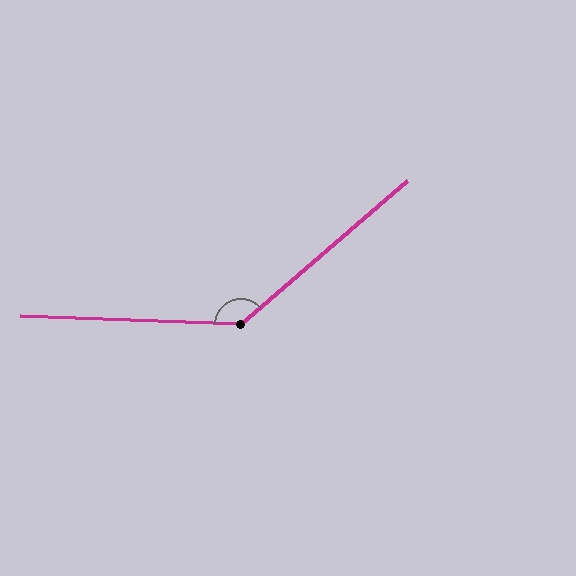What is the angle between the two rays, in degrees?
Approximately 137 degrees.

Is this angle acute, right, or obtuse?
It is obtuse.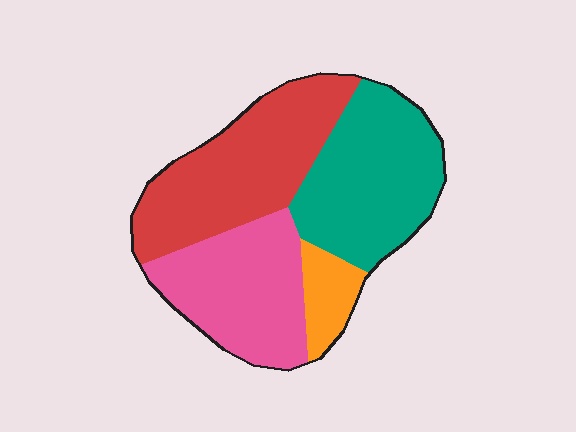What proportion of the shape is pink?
Pink takes up between a quarter and a half of the shape.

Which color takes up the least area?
Orange, at roughly 10%.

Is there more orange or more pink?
Pink.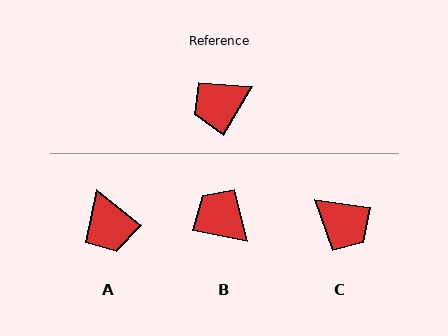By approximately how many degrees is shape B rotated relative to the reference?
Approximately 71 degrees clockwise.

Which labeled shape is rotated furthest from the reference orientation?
C, about 113 degrees away.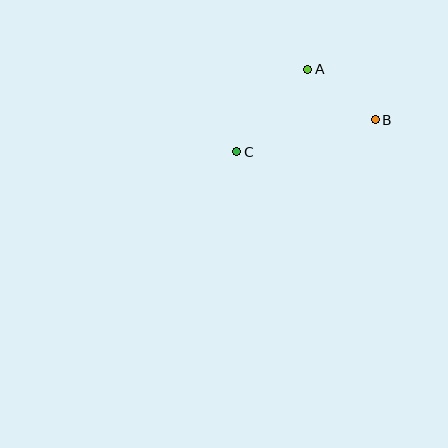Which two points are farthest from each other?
Points B and C are farthest from each other.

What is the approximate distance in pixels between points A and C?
The distance between A and C is approximately 109 pixels.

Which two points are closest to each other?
Points A and B are closest to each other.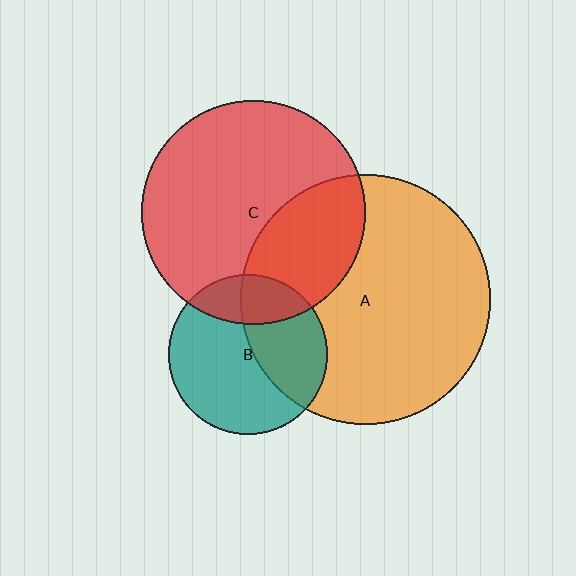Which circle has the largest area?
Circle A (orange).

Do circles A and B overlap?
Yes.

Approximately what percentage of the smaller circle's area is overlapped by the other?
Approximately 40%.